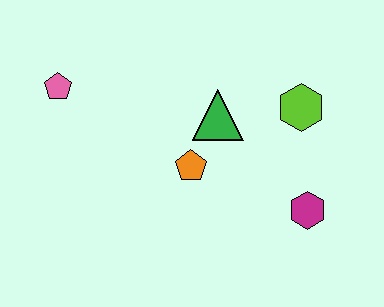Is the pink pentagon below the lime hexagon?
No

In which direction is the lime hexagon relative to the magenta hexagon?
The lime hexagon is above the magenta hexagon.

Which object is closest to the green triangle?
The orange pentagon is closest to the green triangle.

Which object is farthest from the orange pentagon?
The pink pentagon is farthest from the orange pentagon.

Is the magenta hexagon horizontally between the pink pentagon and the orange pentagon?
No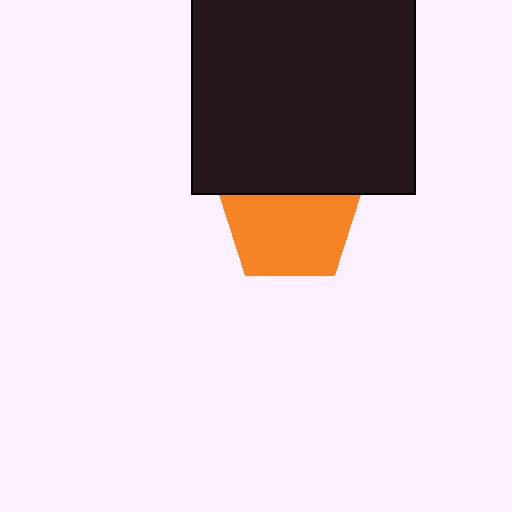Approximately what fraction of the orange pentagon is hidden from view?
Roughly 32% of the orange pentagon is hidden behind the black square.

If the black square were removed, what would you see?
You would see the complete orange pentagon.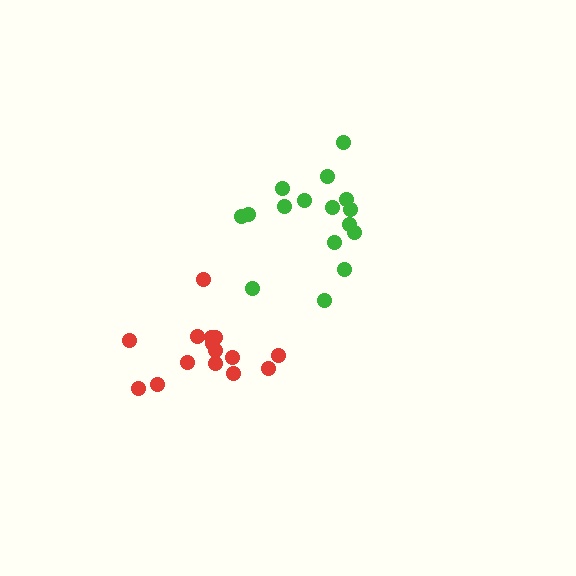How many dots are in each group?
Group 1: 16 dots, Group 2: 15 dots (31 total).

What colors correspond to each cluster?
The clusters are colored: green, red.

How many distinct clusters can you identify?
There are 2 distinct clusters.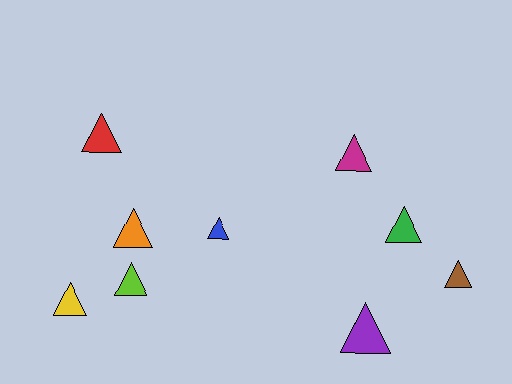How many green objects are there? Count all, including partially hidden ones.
There is 1 green object.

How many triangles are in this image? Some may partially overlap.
There are 9 triangles.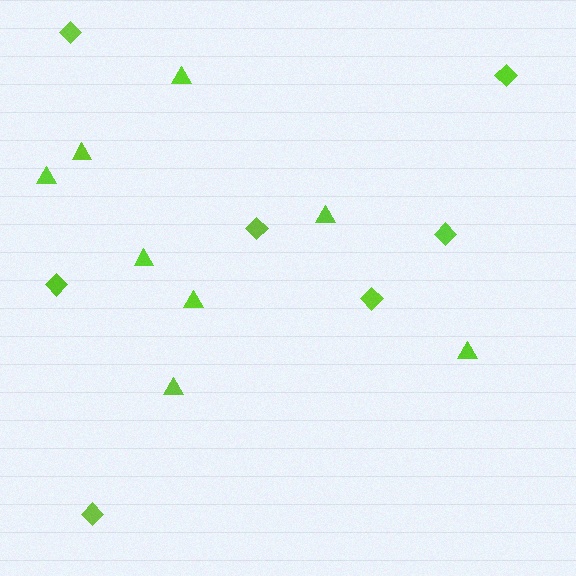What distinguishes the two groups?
There are 2 groups: one group of triangles (8) and one group of diamonds (7).